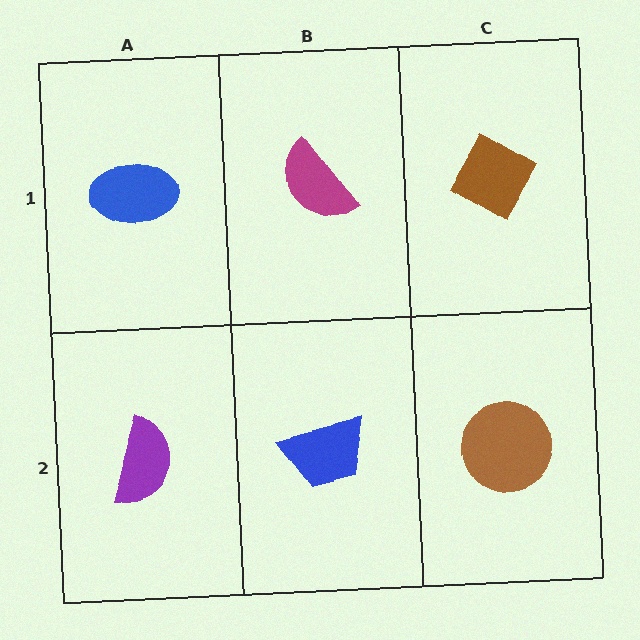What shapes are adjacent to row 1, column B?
A blue trapezoid (row 2, column B), a blue ellipse (row 1, column A), a brown diamond (row 1, column C).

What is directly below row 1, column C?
A brown circle.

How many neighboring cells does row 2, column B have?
3.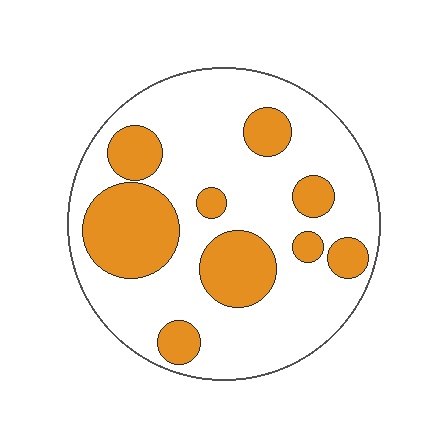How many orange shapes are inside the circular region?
9.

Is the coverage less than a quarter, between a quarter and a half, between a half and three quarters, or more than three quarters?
Between a quarter and a half.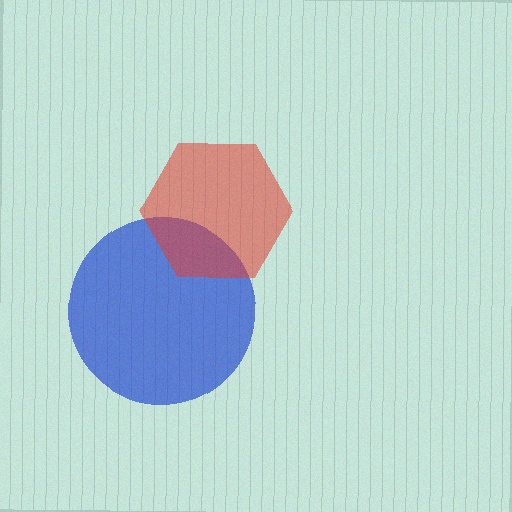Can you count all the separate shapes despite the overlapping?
Yes, there are 2 separate shapes.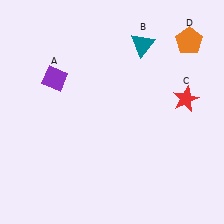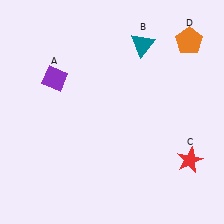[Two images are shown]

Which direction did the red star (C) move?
The red star (C) moved down.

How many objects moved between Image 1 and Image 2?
1 object moved between the two images.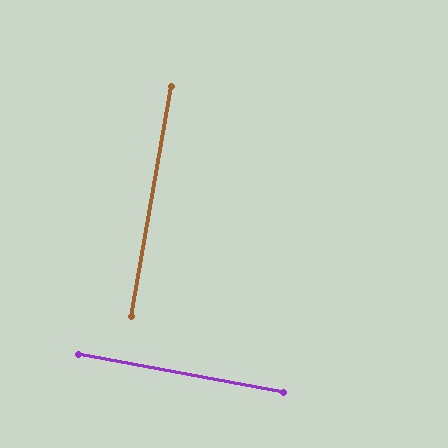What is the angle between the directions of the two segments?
Approximately 89 degrees.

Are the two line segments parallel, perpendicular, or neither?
Perpendicular — they meet at approximately 89°.